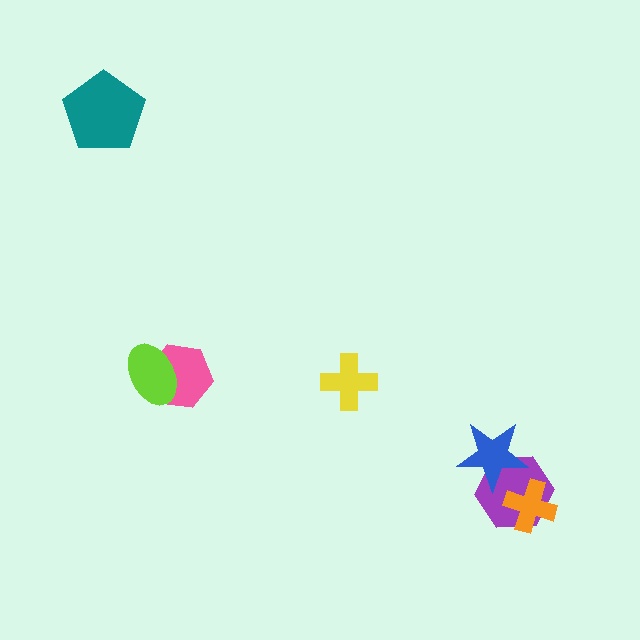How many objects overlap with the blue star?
1 object overlaps with the blue star.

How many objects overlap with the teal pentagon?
0 objects overlap with the teal pentagon.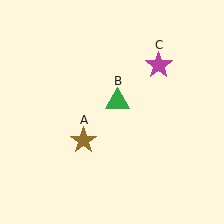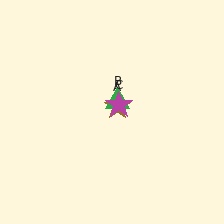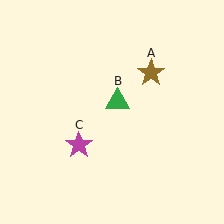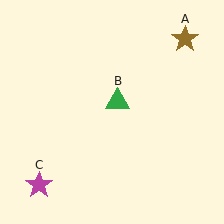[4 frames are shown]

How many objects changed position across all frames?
2 objects changed position: brown star (object A), magenta star (object C).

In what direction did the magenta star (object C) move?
The magenta star (object C) moved down and to the left.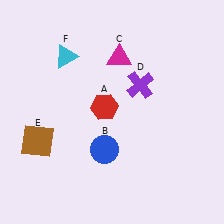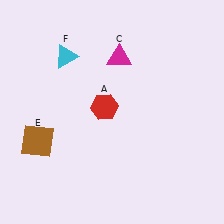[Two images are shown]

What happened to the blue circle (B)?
The blue circle (B) was removed in Image 2. It was in the bottom-left area of Image 1.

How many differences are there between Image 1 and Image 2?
There are 2 differences between the two images.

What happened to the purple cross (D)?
The purple cross (D) was removed in Image 2. It was in the top-right area of Image 1.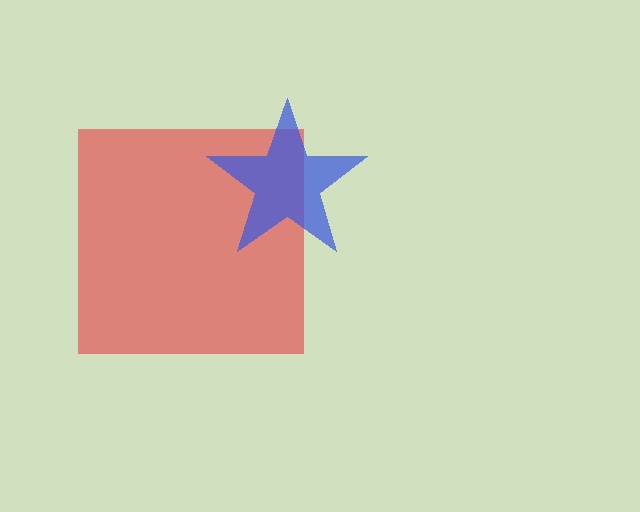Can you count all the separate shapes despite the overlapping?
Yes, there are 2 separate shapes.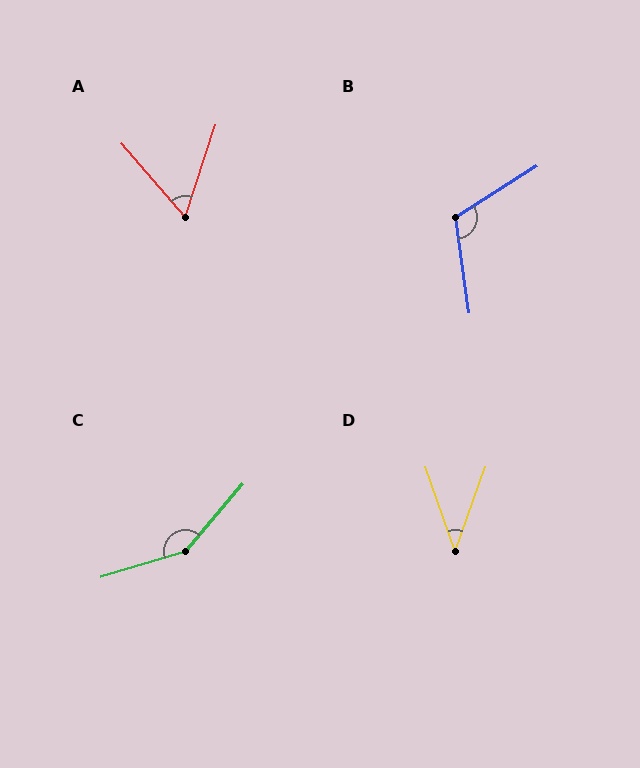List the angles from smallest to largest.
D (39°), A (59°), B (114°), C (147°).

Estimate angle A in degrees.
Approximately 59 degrees.